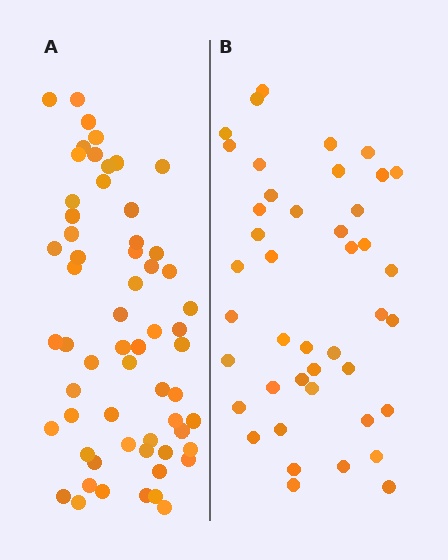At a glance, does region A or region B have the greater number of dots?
Region A (the left region) has more dots.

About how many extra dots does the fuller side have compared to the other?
Region A has approximately 15 more dots than region B.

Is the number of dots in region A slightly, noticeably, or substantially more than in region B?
Region A has noticeably more, but not dramatically so. The ratio is roughly 1.4 to 1.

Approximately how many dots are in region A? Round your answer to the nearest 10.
About 60 dots.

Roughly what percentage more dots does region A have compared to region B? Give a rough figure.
About 40% more.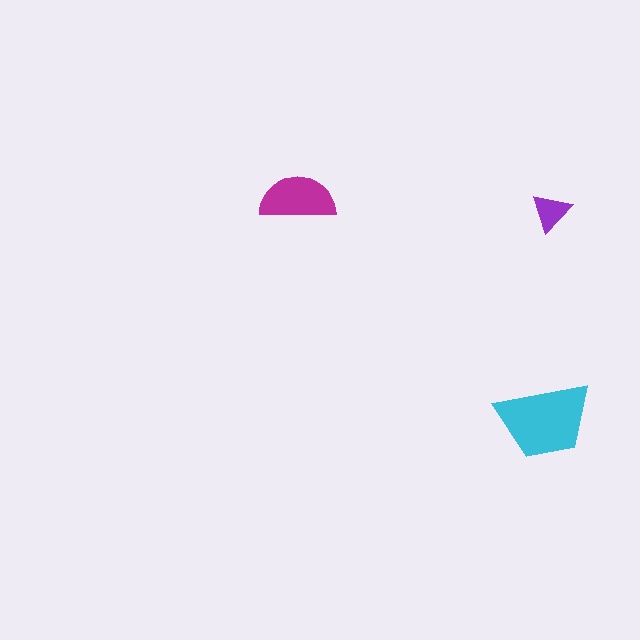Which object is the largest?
The cyan trapezoid.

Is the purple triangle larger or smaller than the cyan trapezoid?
Smaller.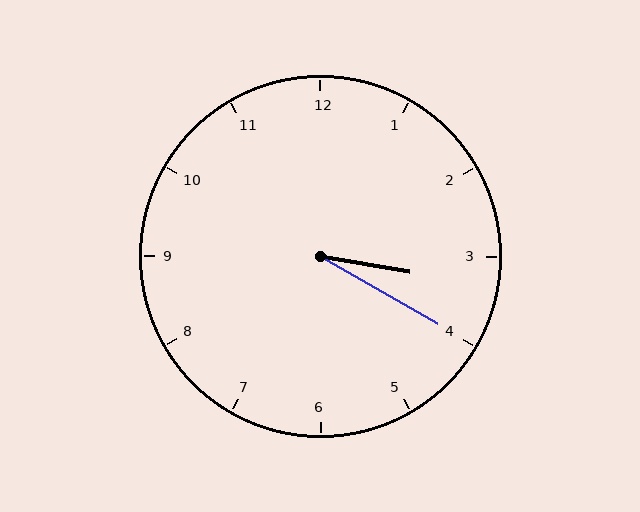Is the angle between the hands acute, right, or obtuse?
It is acute.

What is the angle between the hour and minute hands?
Approximately 20 degrees.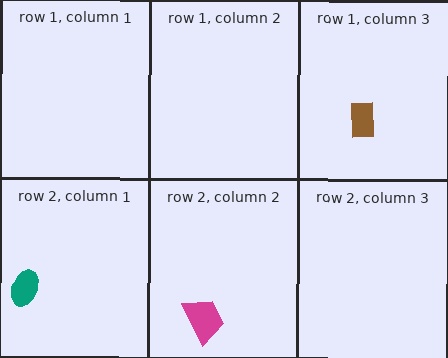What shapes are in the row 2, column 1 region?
The teal ellipse.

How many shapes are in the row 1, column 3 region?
1.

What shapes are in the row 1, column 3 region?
The brown rectangle.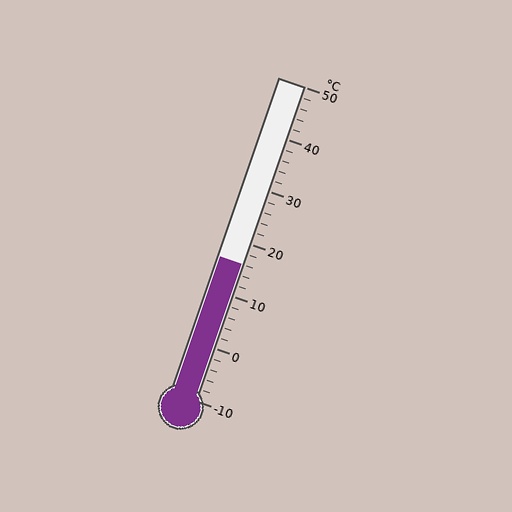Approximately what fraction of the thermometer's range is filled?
The thermometer is filled to approximately 45% of its range.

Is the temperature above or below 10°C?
The temperature is above 10°C.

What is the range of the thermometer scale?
The thermometer scale ranges from -10°C to 50°C.